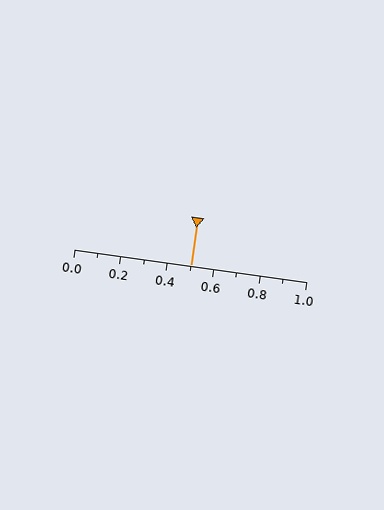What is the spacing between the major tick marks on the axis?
The major ticks are spaced 0.2 apart.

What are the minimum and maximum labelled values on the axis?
The axis runs from 0.0 to 1.0.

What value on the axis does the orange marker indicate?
The marker indicates approximately 0.5.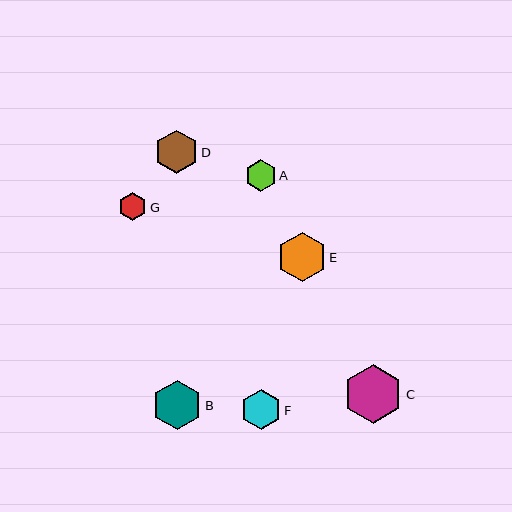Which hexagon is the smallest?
Hexagon G is the smallest with a size of approximately 28 pixels.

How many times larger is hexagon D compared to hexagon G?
Hexagon D is approximately 1.6 times the size of hexagon G.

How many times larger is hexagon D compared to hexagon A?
Hexagon D is approximately 1.4 times the size of hexagon A.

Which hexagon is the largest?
Hexagon C is the largest with a size of approximately 59 pixels.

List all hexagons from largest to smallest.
From largest to smallest: C, B, E, D, F, A, G.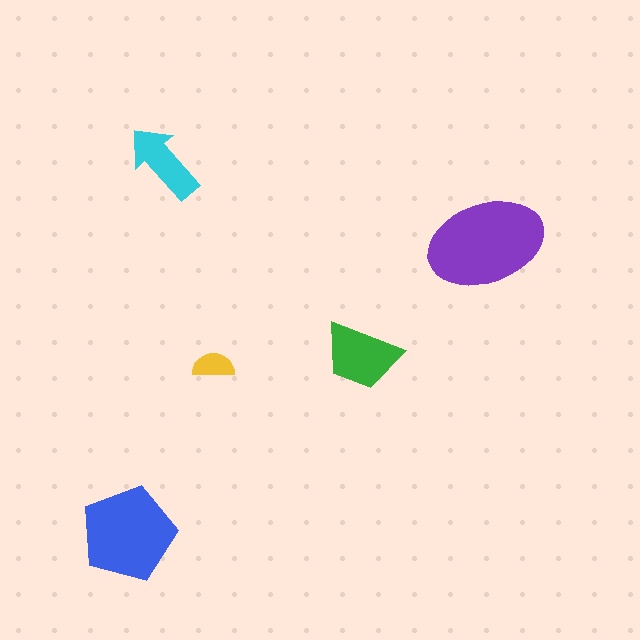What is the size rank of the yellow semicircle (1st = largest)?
5th.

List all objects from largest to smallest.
The purple ellipse, the blue pentagon, the green trapezoid, the cyan arrow, the yellow semicircle.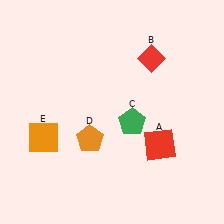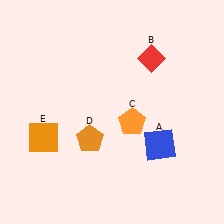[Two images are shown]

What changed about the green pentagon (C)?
In Image 1, C is green. In Image 2, it changed to orange.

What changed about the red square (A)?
In Image 1, A is red. In Image 2, it changed to blue.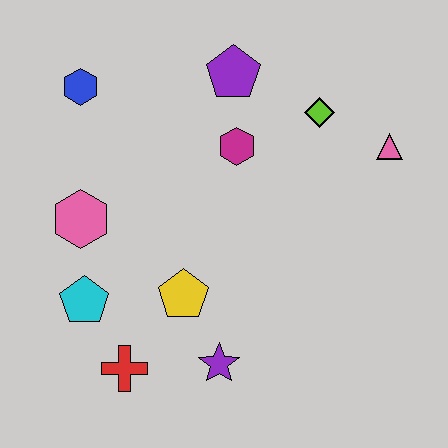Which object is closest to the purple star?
The yellow pentagon is closest to the purple star.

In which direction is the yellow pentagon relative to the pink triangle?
The yellow pentagon is to the left of the pink triangle.